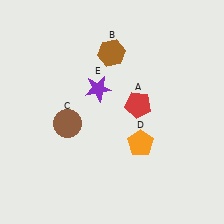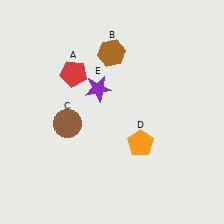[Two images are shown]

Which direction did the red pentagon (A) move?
The red pentagon (A) moved left.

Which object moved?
The red pentagon (A) moved left.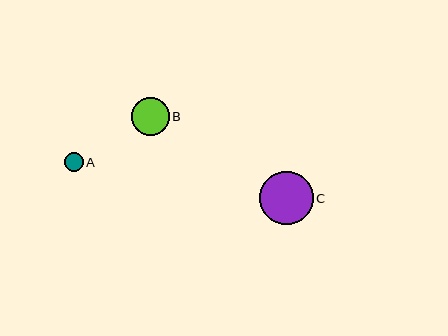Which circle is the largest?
Circle C is the largest with a size of approximately 53 pixels.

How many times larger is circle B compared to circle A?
Circle B is approximately 2.1 times the size of circle A.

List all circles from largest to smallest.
From largest to smallest: C, B, A.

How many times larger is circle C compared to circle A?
Circle C is approximately 2.9 times the size of circle A.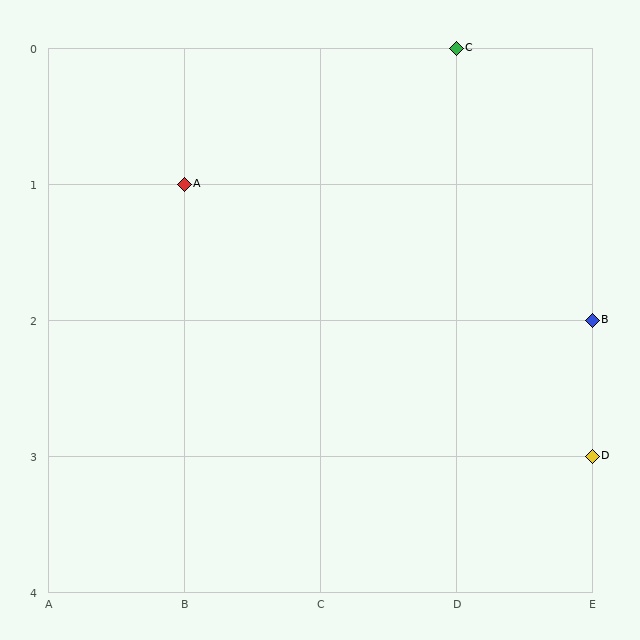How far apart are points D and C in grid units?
Points D and C are 1 column and 3 rows apart (about 3.2 grid units diagonally).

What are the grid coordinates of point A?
Point A is at grid coordinates (B, 1).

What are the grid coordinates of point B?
Point B is at grid coordinates (E, 2).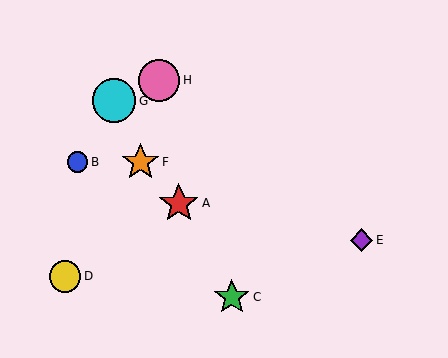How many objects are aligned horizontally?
2 objects (B, F) are aligned horizontally.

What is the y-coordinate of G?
Object G is at y≈101.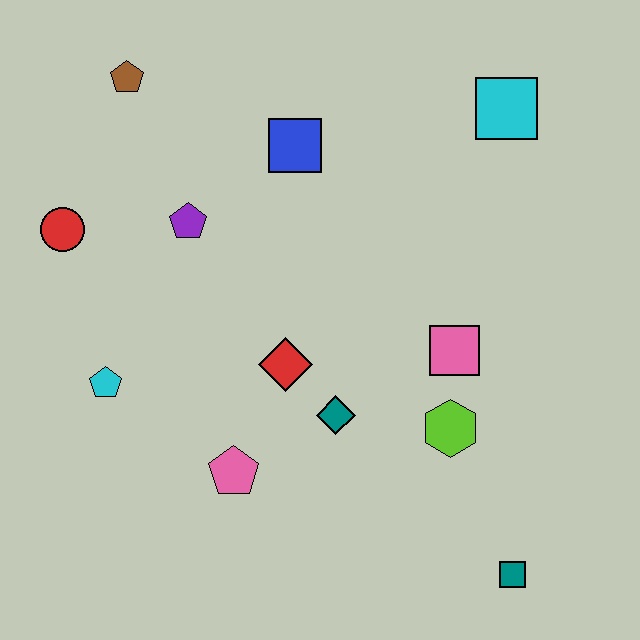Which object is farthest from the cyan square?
The cyan pentagon is farthest from the cyan square.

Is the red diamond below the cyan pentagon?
No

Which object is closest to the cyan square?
The blue square is closest to the cyan square.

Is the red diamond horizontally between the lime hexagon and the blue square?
No